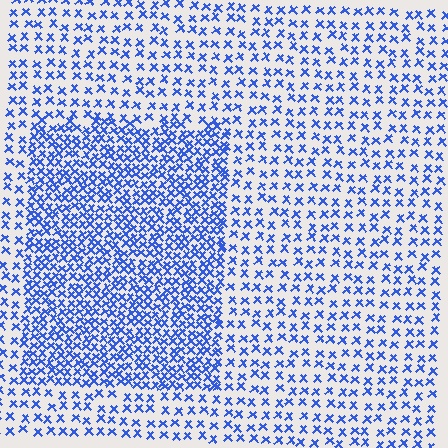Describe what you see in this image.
The image contains small blue elements arranged at two different densities. A rectangle-shaped region is visible where the elements are more densely packed than the surrounding area.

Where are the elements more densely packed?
The elements are more densely packed inside the rectangle boundary.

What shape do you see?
I see a rectangle.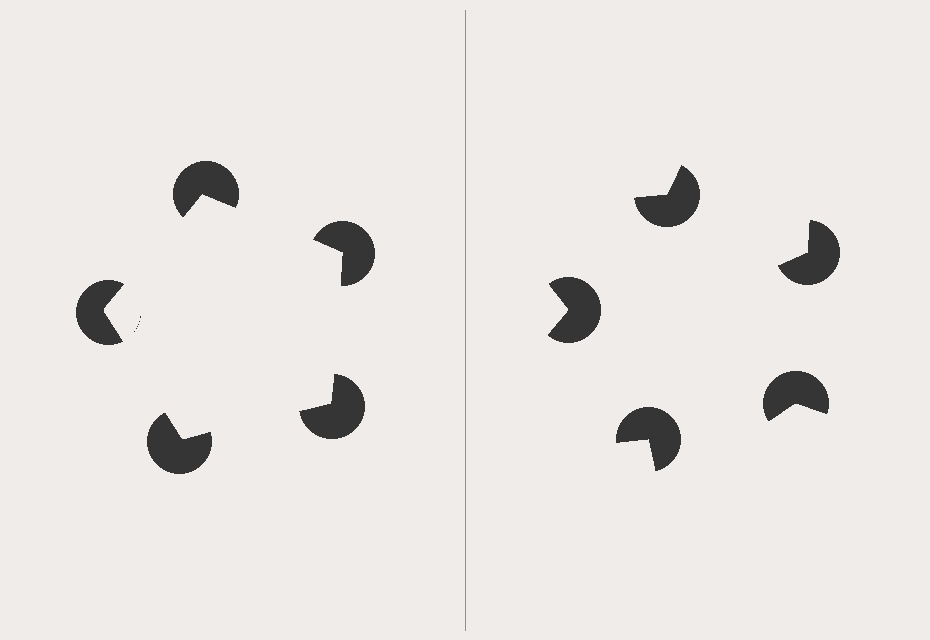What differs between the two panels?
The pac-man discs are positioned identically on both sides; only the wedge orientations differ. On the left they align to a pentagon; on the right they are misaligned.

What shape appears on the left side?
An illusory pentagon.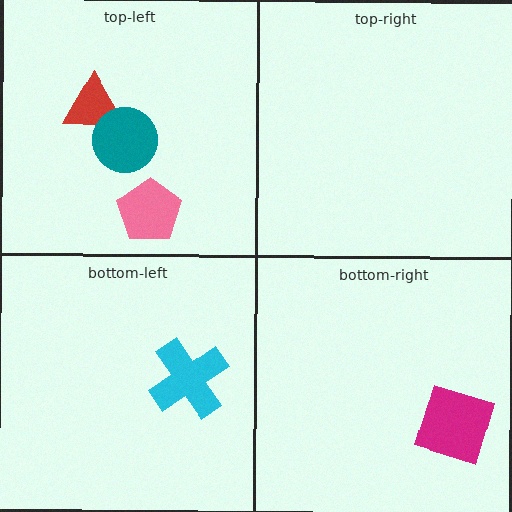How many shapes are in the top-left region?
3.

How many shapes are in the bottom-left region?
1.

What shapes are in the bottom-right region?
The magenta diamond.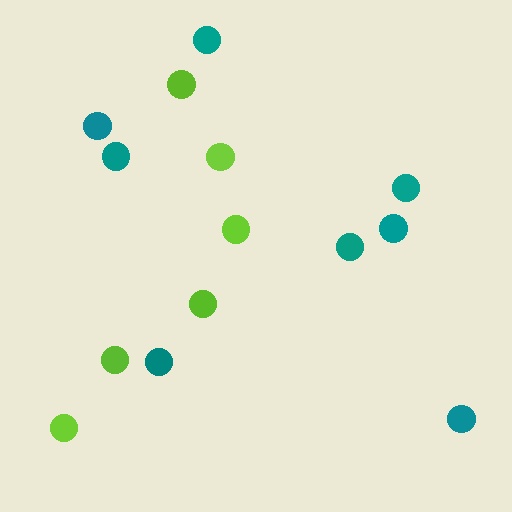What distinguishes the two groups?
There are 2 groups: one group of lime circles (6) and one group of teal circles (8).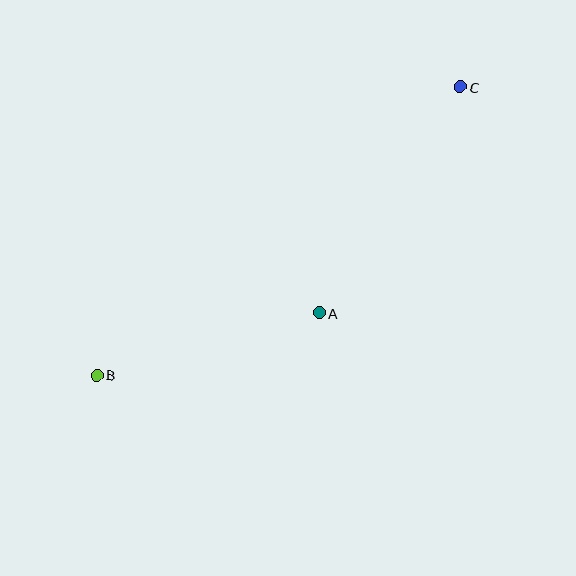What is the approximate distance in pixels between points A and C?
The distance between A and C is approximately 267 pixels.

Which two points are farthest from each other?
Points B and C are farthest from each other.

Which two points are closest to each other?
Points A and B are closest to each other.